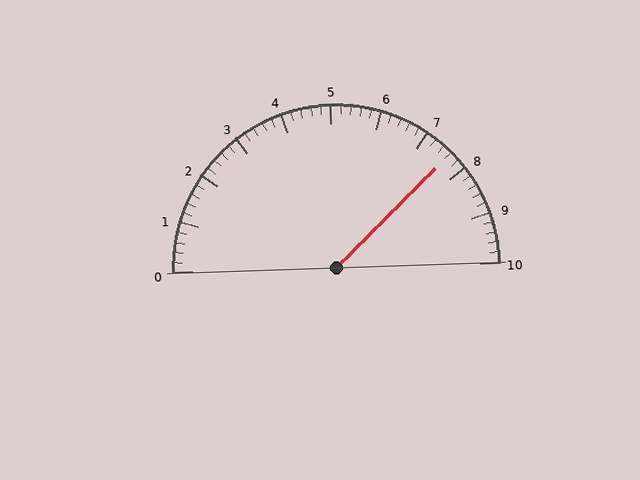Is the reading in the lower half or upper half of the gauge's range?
The reading is in the upper half of the range (0 to 10).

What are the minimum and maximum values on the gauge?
The gauge ranges from 0 to 10.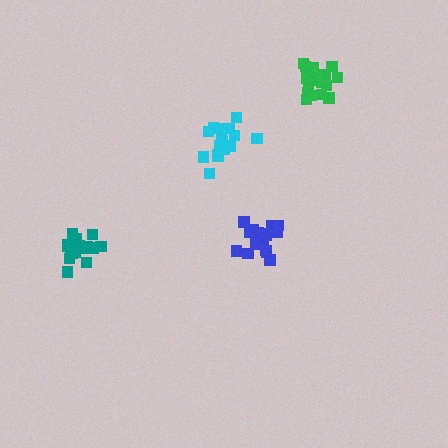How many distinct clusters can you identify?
There are 4 distinct clusters.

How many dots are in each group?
Group 1: 16 dots, Group 2: 20 dots, Group 3: 17 dots, Group 4: 18 dots (71 total).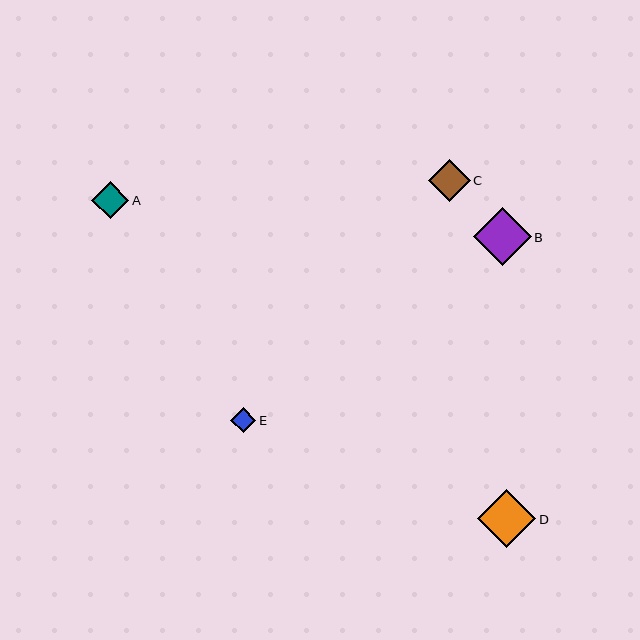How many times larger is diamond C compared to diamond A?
Diamond C is approximately 1.1 times the size of diamond A.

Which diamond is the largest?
Diamond B is the largest with a size of approximately 58 pixels.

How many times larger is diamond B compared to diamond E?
Diamond B is approximately 2.3 times the size of diamond E.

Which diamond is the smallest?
Diamond E is the smallest with a size of approximately 25 pixels.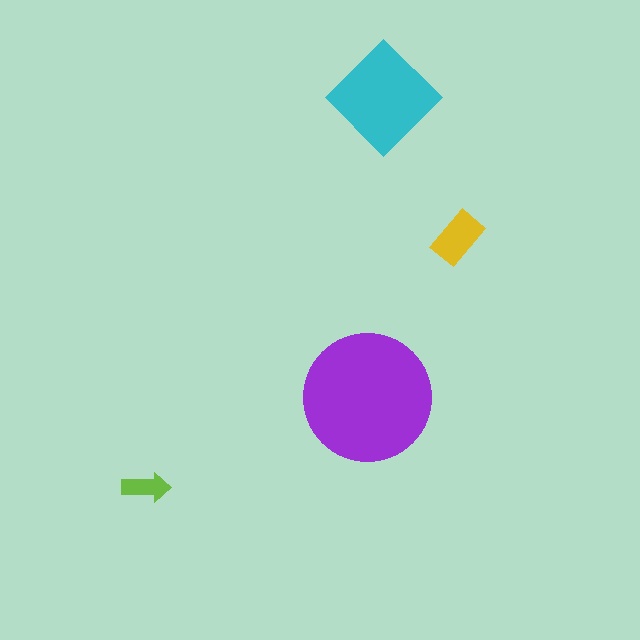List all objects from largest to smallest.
The purple circle, the cyan diamond, the yellow rectangle, the lime arrow.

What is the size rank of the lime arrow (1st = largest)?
4th.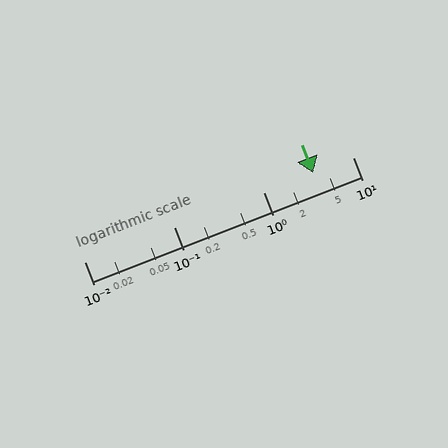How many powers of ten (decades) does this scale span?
The scale spans 3 decades, from 0.01 to 10.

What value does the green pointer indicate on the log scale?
The pointer indicates approximately 3.6.